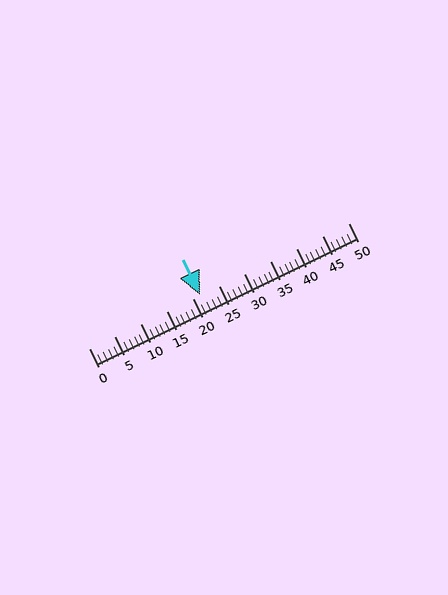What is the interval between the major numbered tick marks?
The major tick marks are spaced 5 units apart.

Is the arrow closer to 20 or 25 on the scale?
The arrow is closer to 20.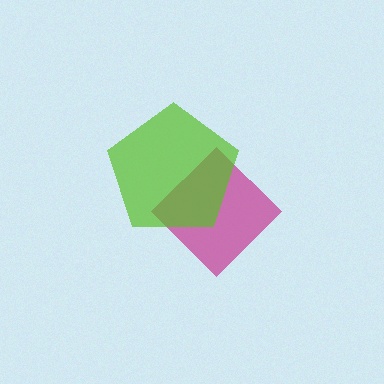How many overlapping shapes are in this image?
There are 2 overlapping shapes in the image.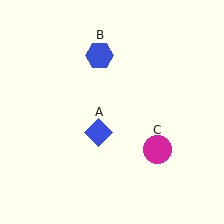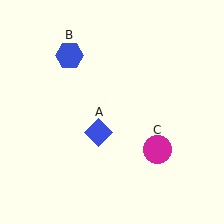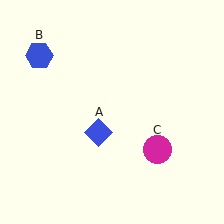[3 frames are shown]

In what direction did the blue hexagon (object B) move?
The blue hexagon (object B) moved left.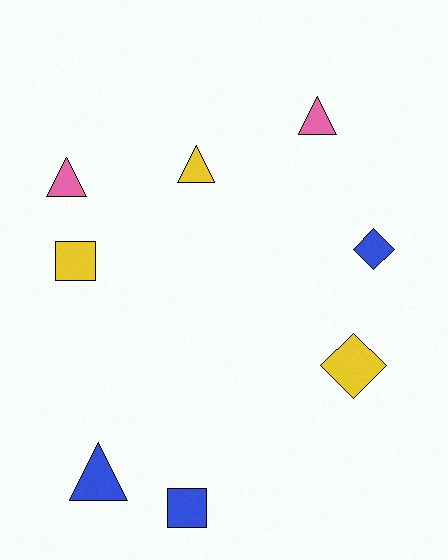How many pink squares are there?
There are no pink squares.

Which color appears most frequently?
Yellow, with 3 objects.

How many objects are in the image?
There are 8 objects.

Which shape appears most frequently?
Triangle, with 4 objects.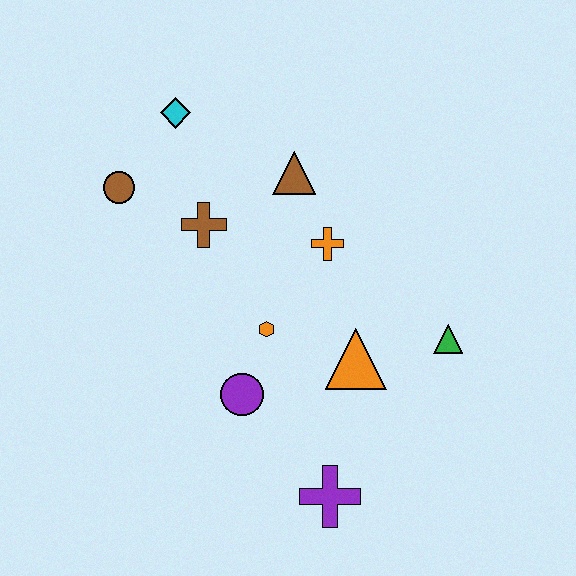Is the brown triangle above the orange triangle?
Yes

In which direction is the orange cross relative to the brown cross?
The orange cross is to the right of the brown cross.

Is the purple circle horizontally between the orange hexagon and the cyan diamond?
Yes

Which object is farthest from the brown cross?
The purple cross is farthest from the brown cross.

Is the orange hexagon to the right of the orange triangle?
No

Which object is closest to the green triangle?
The orange triangle is closest to the green triangle.